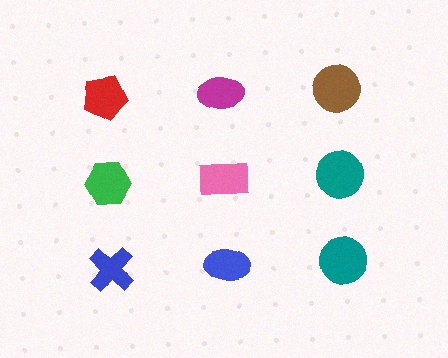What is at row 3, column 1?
A blue cross.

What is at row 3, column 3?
A teal circle.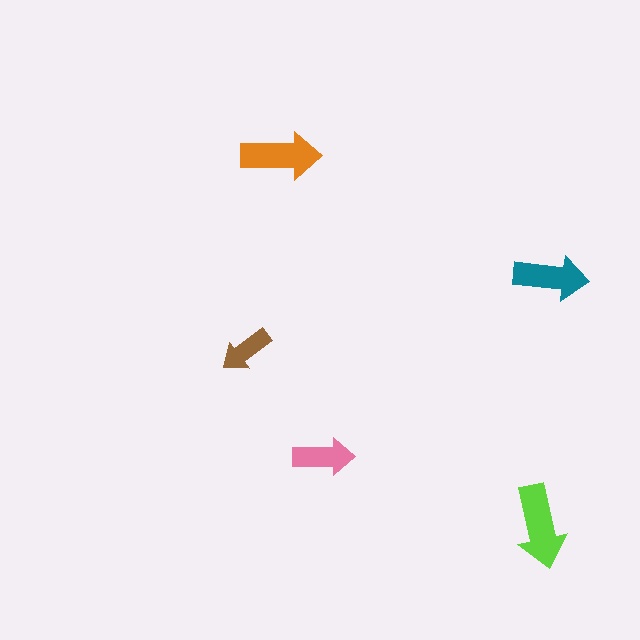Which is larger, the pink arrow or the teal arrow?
The teal one.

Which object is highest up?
The orange arrow is topmost.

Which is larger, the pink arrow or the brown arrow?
The pink one.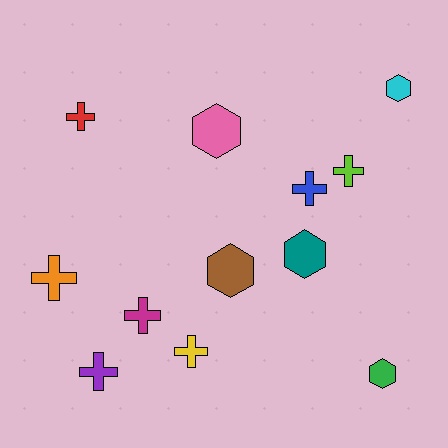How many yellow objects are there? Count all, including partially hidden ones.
There is 1 yellow object.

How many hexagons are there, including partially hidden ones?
There are 5 hexagons.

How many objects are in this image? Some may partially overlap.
There are 12 objects.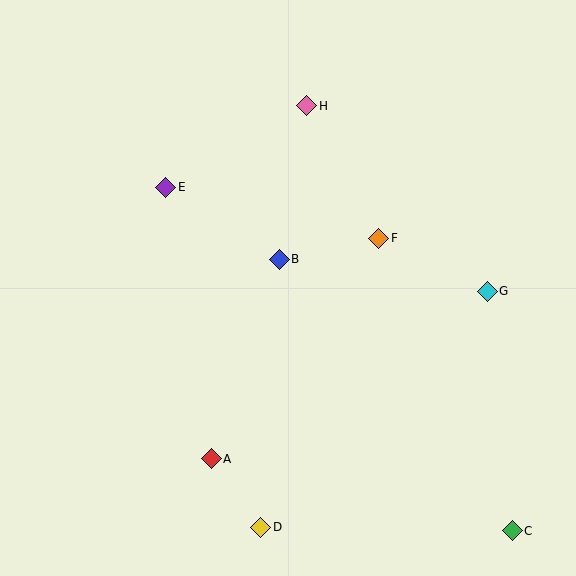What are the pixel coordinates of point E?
Point E is at (166, 187).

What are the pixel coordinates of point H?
Point H is at (307, 106).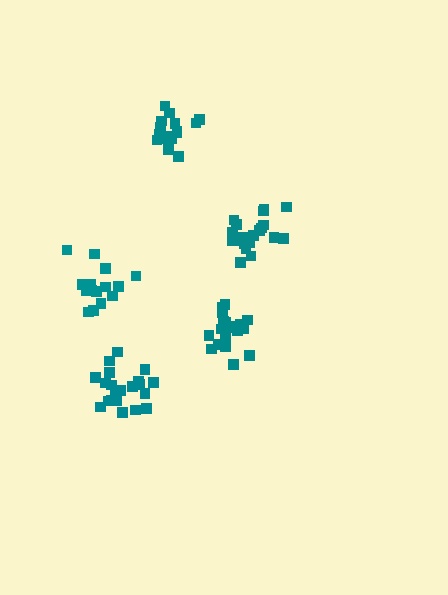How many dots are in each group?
Group 1: 15 dots, Group 2: 16 dots, Group 3: 20 dots, Group 4: 21 dots, Group 5: 21 dots (93 total).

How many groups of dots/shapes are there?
There are 5 groups.